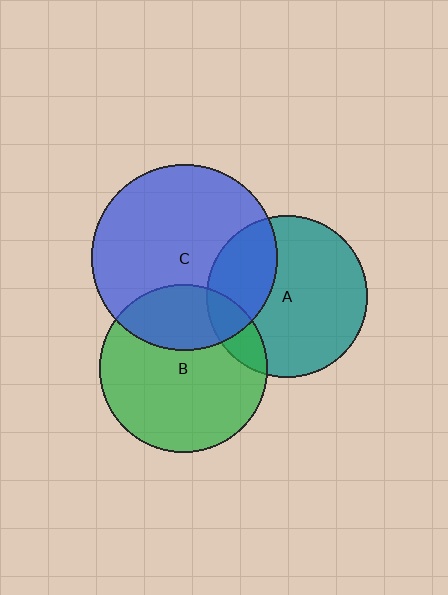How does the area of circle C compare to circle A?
Approximately 1.3 times.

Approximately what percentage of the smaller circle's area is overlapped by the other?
Approximately 30%.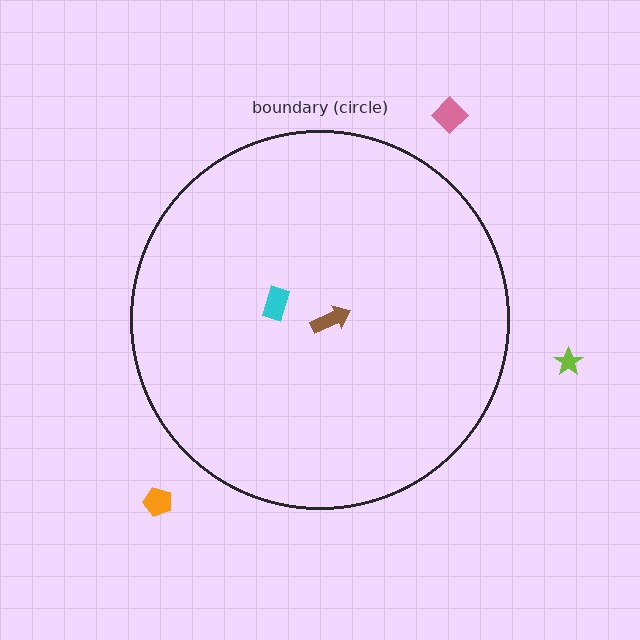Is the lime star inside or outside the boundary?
Outside.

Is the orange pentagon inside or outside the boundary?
Outside.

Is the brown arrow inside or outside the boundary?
Inside.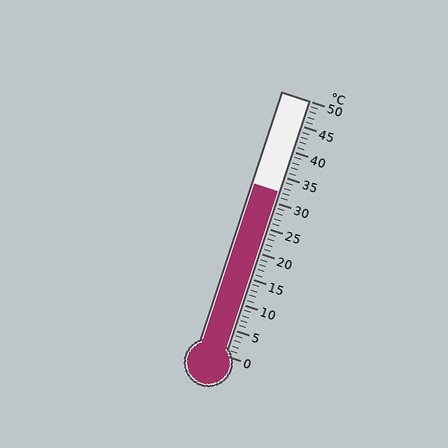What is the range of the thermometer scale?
The thermometer scale ranges from 0°C to 50°C.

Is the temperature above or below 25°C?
The temperature is above 25°C.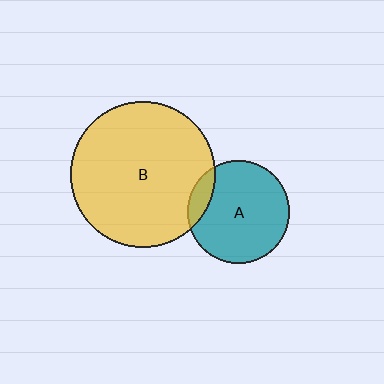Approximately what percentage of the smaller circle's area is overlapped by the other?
Approximately 10%.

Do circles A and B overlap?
Yes.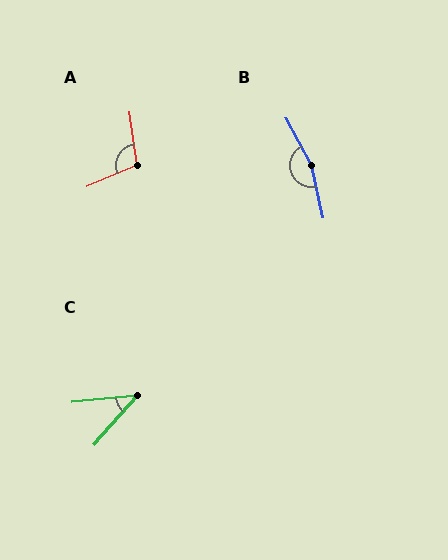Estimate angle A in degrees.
Approximately 104 degrees.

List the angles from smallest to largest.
C (42°), A (104°), B (165°).